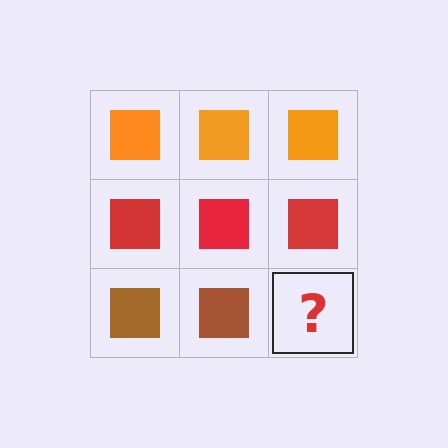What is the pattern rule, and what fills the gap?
The rule is that each row has a consistent color. The gap should be filled with a brown square.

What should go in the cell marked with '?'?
The missing cell should contain a brown square.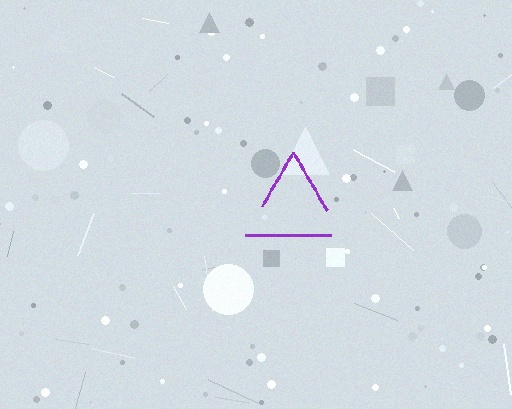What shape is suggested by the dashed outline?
The dashed outline suggests a triangle.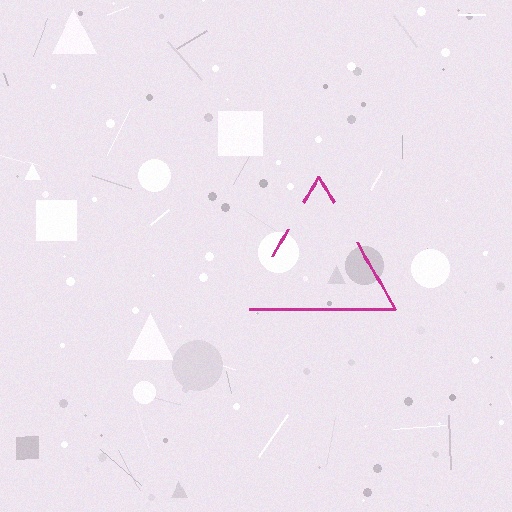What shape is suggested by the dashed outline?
The dashed outline suggests a triangle.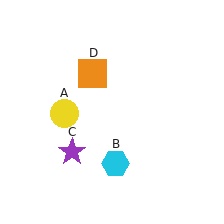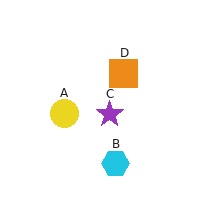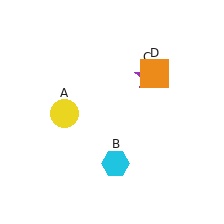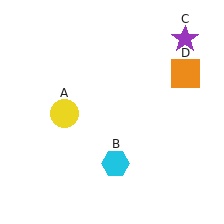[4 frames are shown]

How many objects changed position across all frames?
2 objects changed position: purple star (object C), orange square (object D).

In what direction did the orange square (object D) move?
The orange square (object D) moved right.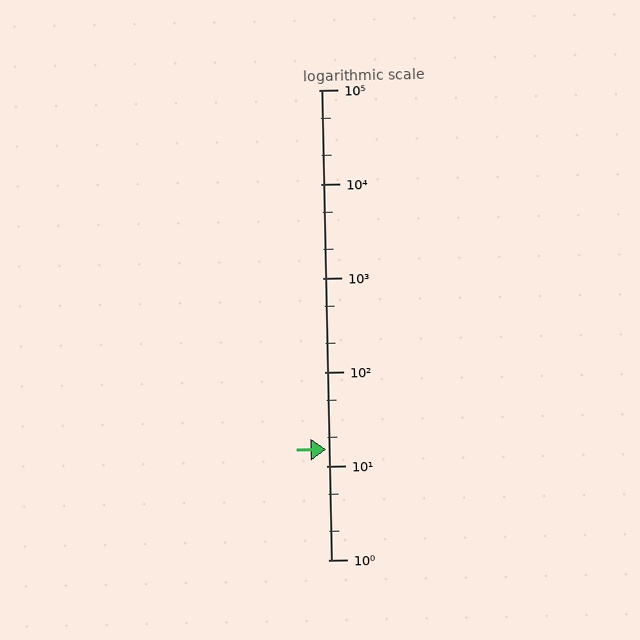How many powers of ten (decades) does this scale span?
The scale spans 5 decades, from 1 to 100000.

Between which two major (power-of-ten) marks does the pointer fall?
The pointer is between 10 and 100.